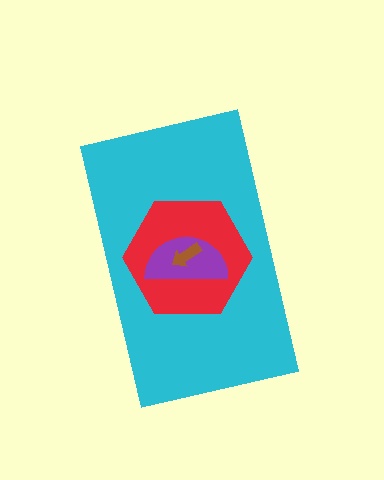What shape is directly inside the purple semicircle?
The brown arrow.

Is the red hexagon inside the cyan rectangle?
Yes.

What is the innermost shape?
The brown arrow.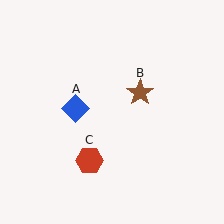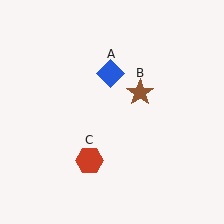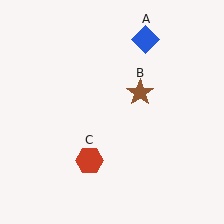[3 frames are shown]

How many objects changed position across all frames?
1 object changed position: blue diamond (object A).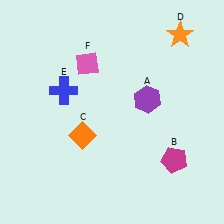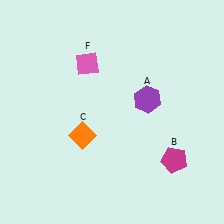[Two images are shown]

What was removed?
The blue cross (E), the orange star (D) were removed in Image 2.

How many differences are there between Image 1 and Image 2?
There are 2 differences between the two images.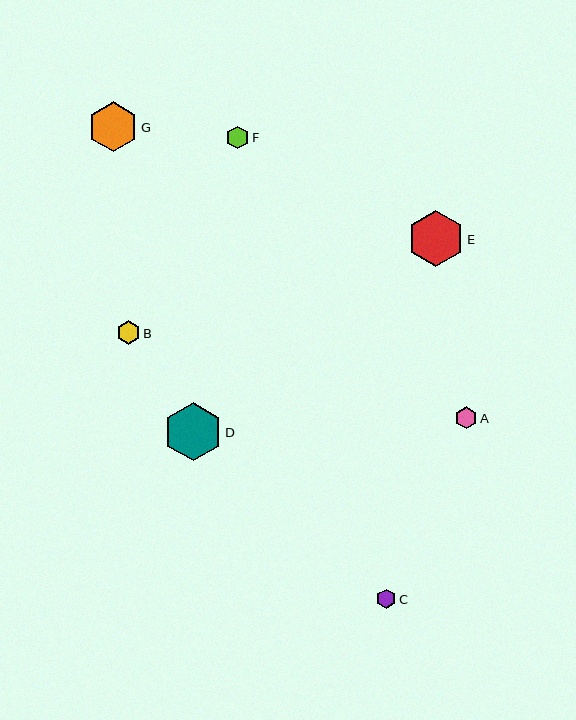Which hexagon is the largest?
Hexagon D is the largest with a size of approximately 59 pixels.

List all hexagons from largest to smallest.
From largest to smallest: D, E, G, B, F, A, C.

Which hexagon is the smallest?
Hexagon C is the smallest with a size of approximately 20 pixels.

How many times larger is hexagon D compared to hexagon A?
Hexagon D is approximately 2.6 times the size of hexagon A.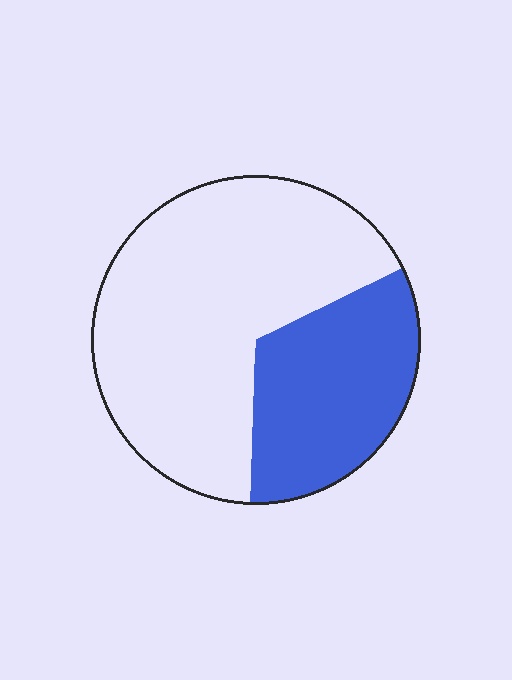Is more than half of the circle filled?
No.